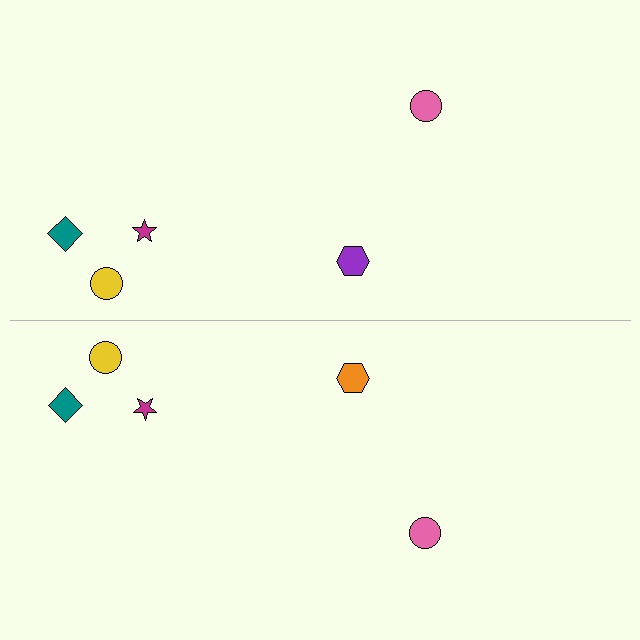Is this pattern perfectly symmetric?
No, the pattern is not perfectly symmetric. The orange hexagon on the bottom side breaks the symmetry — its mirror counterpart is purple.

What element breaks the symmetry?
The orange hexagon on the bottom side breaks the symmetry — its mirror counterpart is purple.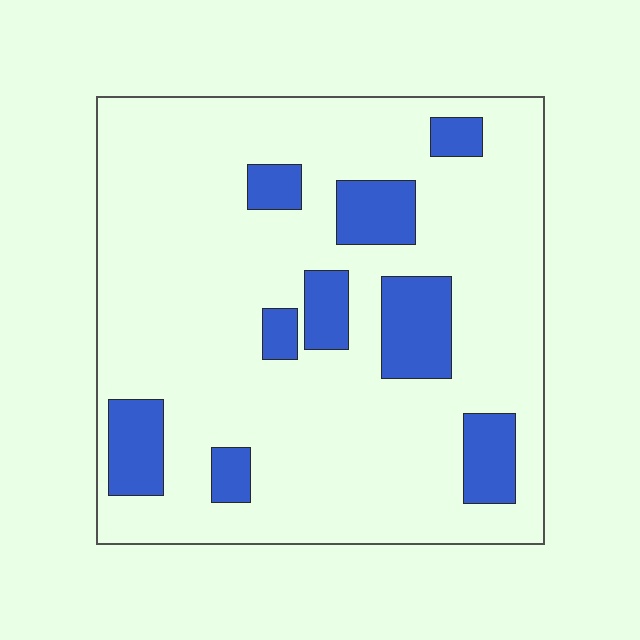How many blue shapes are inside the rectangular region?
9.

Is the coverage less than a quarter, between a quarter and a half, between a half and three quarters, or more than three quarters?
Less than a quarter.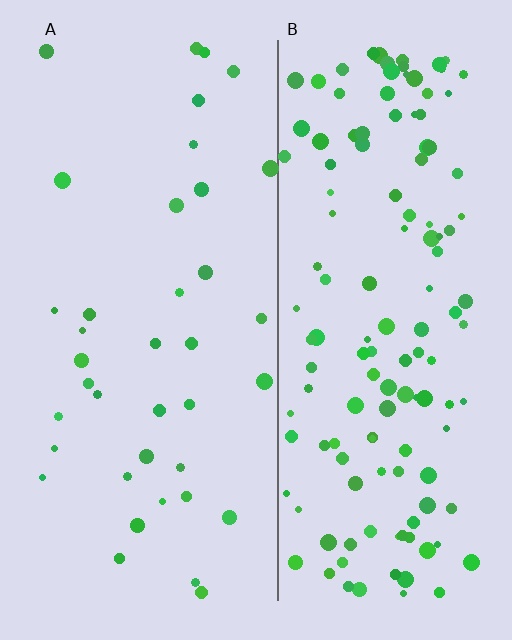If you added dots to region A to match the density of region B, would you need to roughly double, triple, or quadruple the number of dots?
Approximately quadruple.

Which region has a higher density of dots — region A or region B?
B (the right).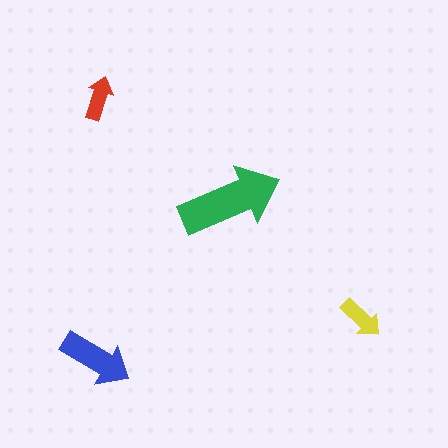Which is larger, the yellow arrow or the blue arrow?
The blue one.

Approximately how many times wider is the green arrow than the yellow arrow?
About 2 times wider.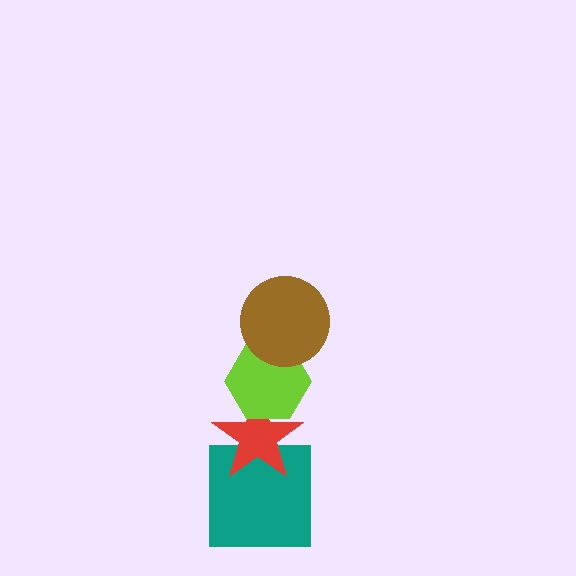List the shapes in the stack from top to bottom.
From top to bottom: the brown circle, the lime hexagon, the red star, the teal square.